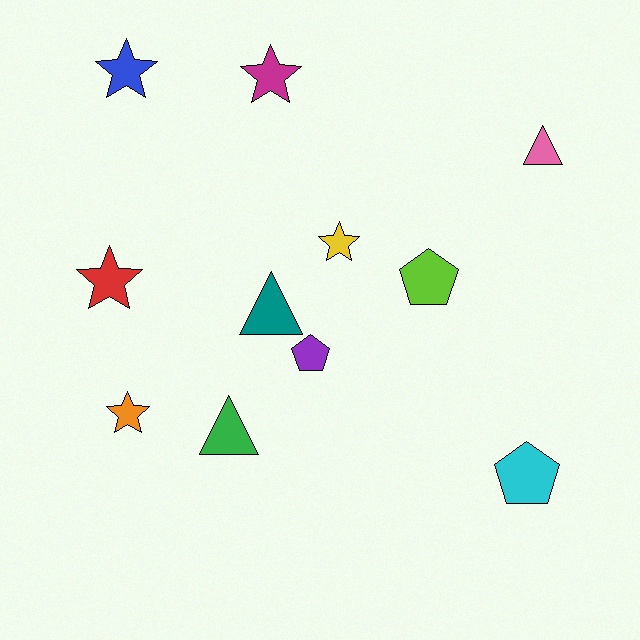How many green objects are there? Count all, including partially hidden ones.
There is 1 green object.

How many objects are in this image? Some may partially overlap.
There are 11 objects.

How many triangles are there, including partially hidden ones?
There are 3 triangles.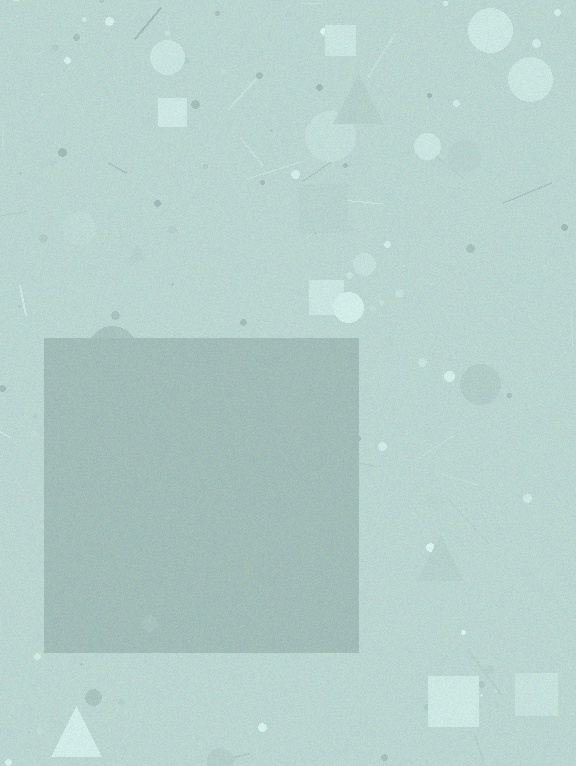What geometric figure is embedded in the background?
A square is embedded in the background.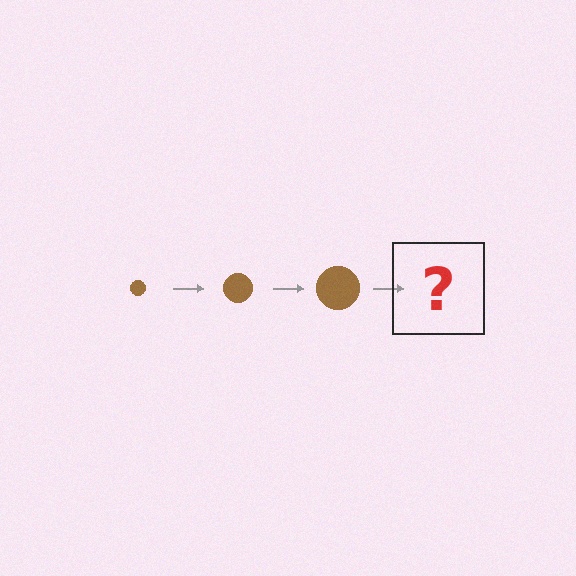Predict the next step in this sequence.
The next step is a brown circle, larger than the previous one.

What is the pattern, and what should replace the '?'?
The pattern is that the circle gets progressively larger each step. The '?' should be a brown circle, larger than the previous one.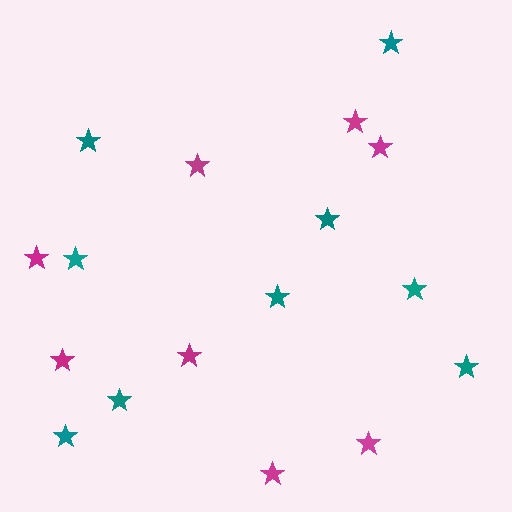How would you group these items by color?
There are 2 groups: one group of teal stars (9) and one group of magenta stars (8).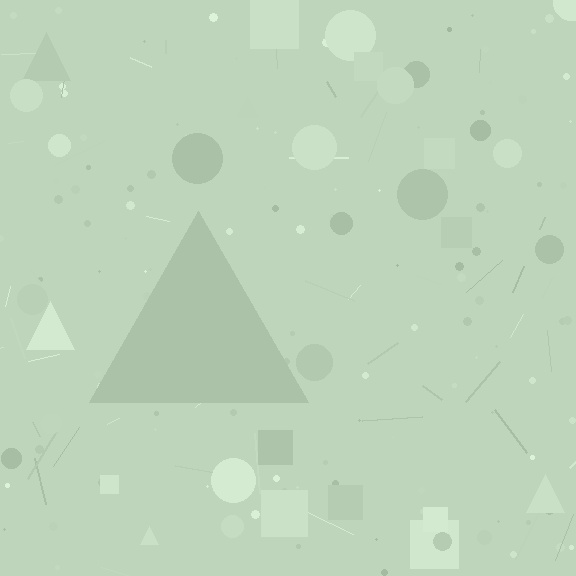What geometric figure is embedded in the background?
A triangle is embedded in the background.